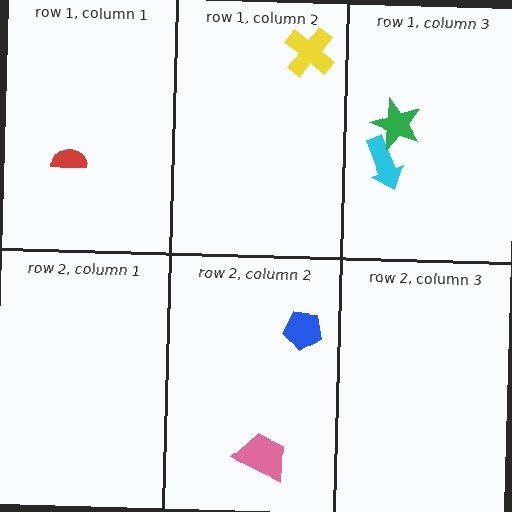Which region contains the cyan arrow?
The row 1, column 3 region.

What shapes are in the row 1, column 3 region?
The cyan arrow, the green star.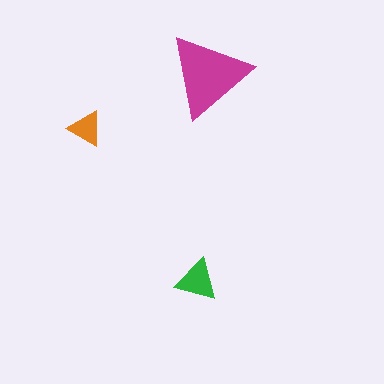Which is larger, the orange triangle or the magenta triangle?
The magenta one.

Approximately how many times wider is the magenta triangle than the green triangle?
About 2 times wider.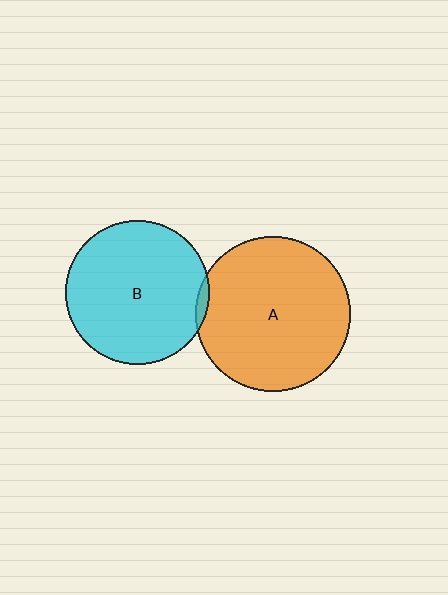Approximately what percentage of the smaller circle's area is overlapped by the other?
Approximately 5%.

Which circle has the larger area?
Circle A (orange).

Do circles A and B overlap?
Yes.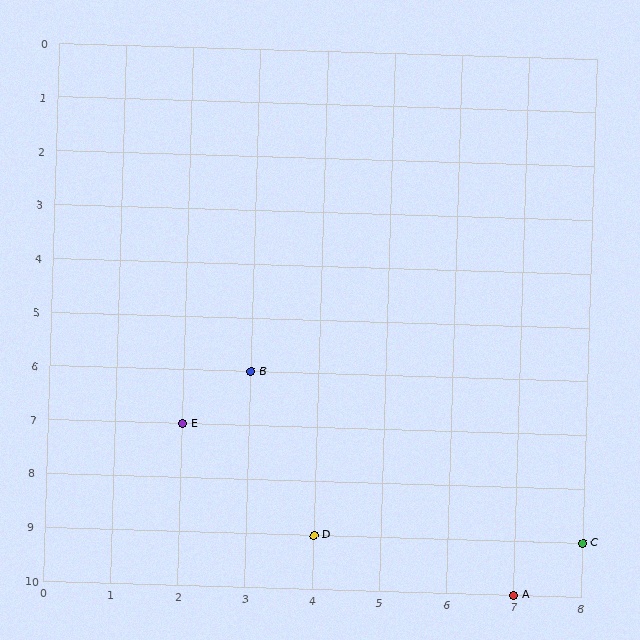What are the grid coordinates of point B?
Point B is at grid coordinates (3, 6).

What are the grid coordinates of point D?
Point D is at grid coordinates (4, 9).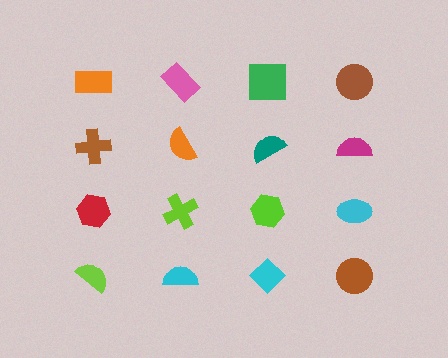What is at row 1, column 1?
An orange rectangle.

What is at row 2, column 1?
A brown cross.